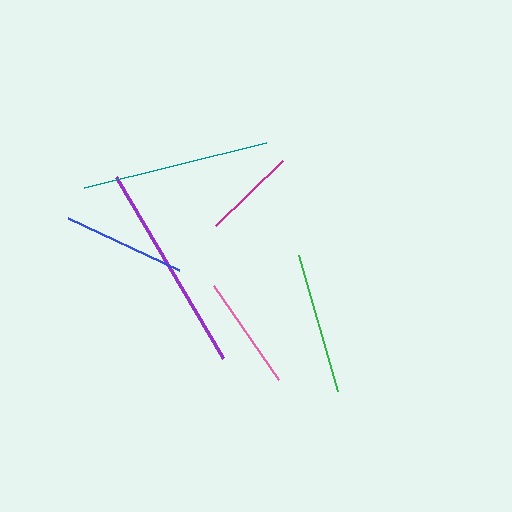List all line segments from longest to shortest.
From longest to shortest: purple, teal, green, blue, pink, magenta.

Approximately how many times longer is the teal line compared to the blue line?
The teal line is approximately 1.5 times the length of the blue line.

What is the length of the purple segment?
The purple segment is approximately 210 pixels long.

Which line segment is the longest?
The purple line is the longest at approximately 210 pixels.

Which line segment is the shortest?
The magenta line is the shortest at approximately 94 pixels.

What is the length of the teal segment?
The teal segment is approximately 187 pixels long.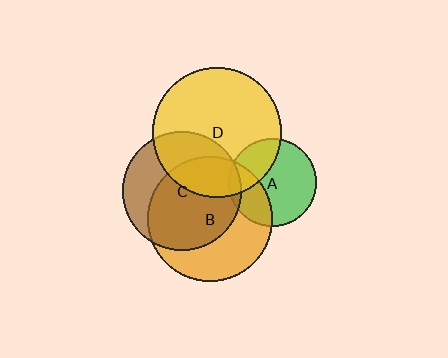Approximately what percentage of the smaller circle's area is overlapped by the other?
Approximately 5%.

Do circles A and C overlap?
Yes.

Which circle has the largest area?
Circle D (yellow).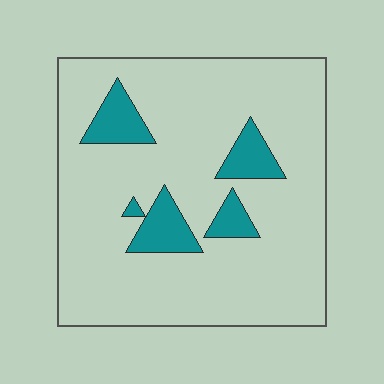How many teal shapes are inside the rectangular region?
5.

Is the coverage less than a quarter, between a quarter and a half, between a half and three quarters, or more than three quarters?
Less than a quarter.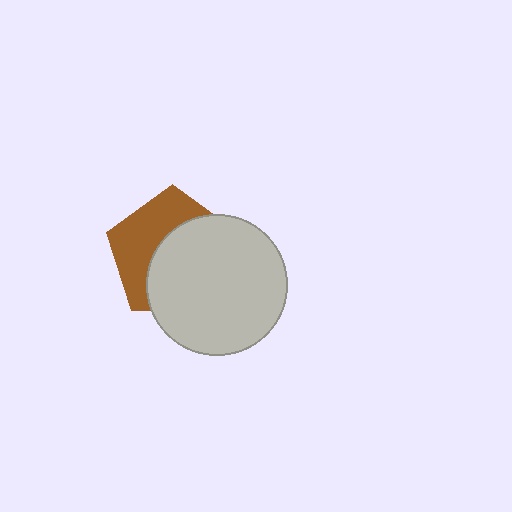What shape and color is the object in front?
The object in front is a light gray circle.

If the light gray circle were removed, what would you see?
You would see the complete brown pentagon.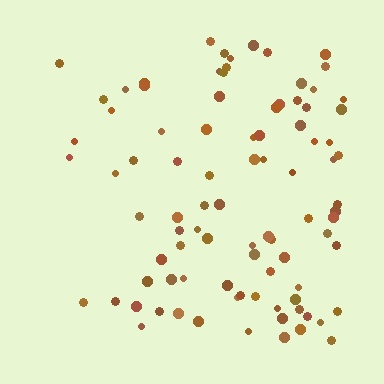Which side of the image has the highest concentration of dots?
The right.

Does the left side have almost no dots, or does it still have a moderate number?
Still a moderate number, just noticeably fewer than the right.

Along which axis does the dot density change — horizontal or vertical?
Horizontal.